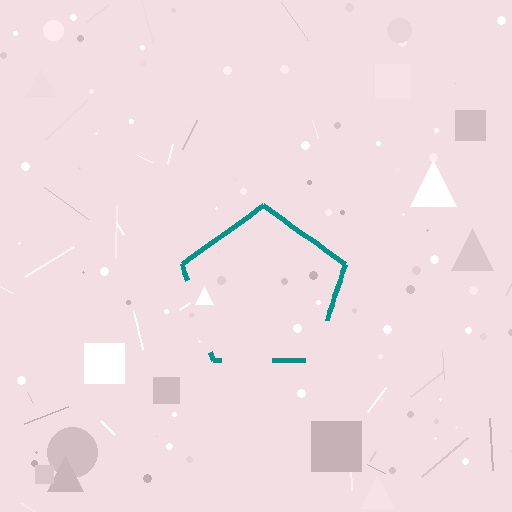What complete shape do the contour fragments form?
The contour fragments form a pentagon.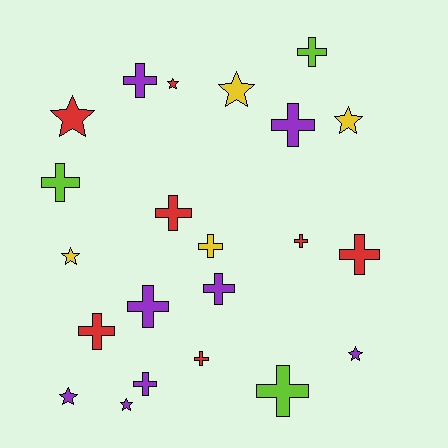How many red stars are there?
There are 2 red stars.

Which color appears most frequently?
Purple, with 8 objects.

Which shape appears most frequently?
Cross, with 14 objects.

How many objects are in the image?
There are 22 objects.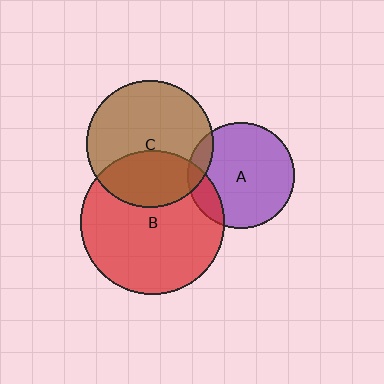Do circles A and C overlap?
Yes.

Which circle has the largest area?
Circle B (red).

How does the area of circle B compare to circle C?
Approximately 1.3 times.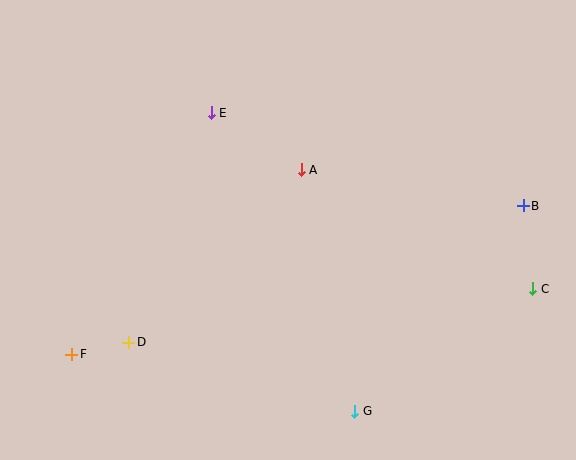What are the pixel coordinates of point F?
Point F is at (72, 354).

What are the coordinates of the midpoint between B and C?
The midpoint between B and C is at (528, 247).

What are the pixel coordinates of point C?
Point C is at (533, 289).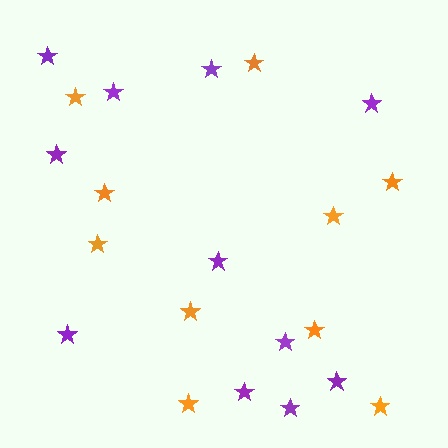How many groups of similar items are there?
There are 2 groups: one group of purple stars (11) and one group of orange stars (10).